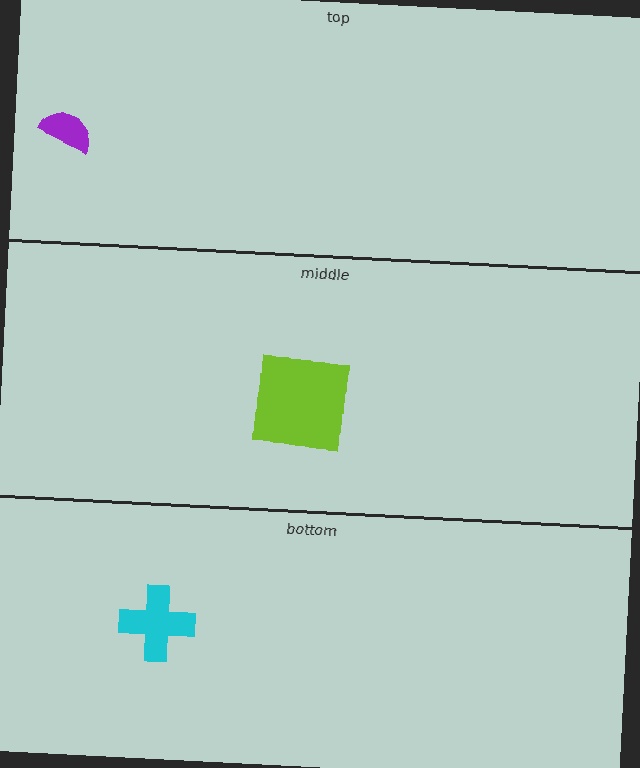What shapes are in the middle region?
The lime square.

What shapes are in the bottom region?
The cyan cross.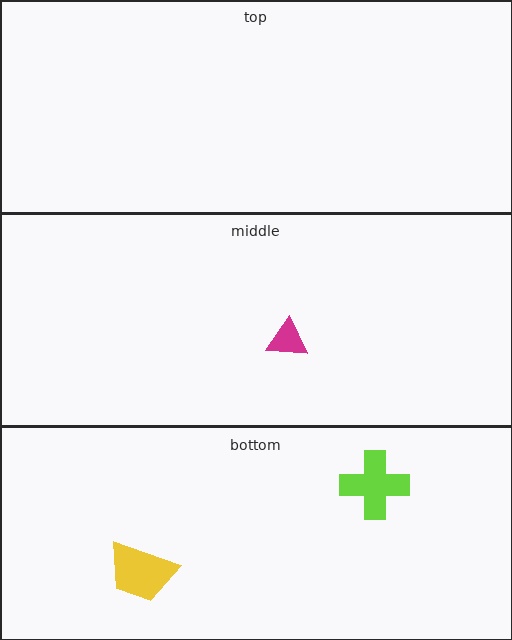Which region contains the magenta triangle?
The middle region.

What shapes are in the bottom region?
The yellow trapezoid, the lime cross.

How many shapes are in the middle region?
1.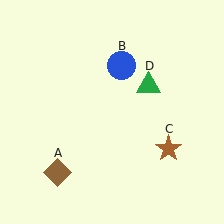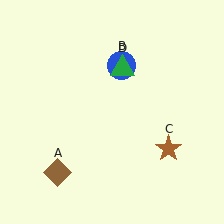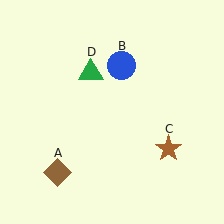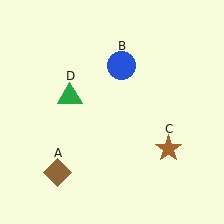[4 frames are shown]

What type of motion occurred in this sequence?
The green triangle (object D) rotated counterclockwise around the center of the scene.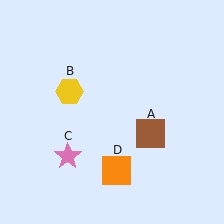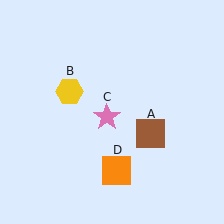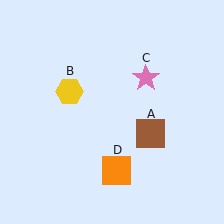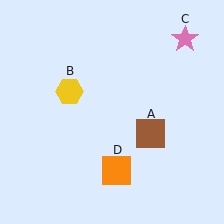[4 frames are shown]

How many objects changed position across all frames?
1 object changed position: pink star (object C).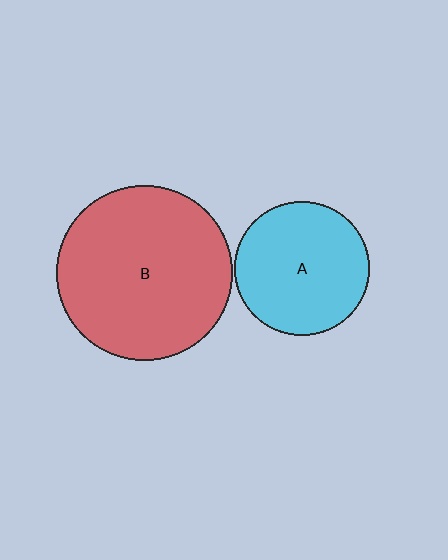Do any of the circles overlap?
No, none of the circles overlap.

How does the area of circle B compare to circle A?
Approximately 1.7 times.